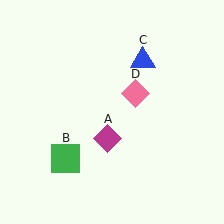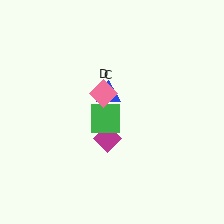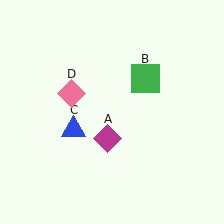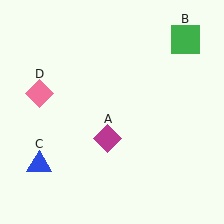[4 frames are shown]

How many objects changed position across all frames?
3 objects changed position: green square (object B), blue triangle (object C), pink diamond (object D).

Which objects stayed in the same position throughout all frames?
Magenta diamond (object A) remained stationary.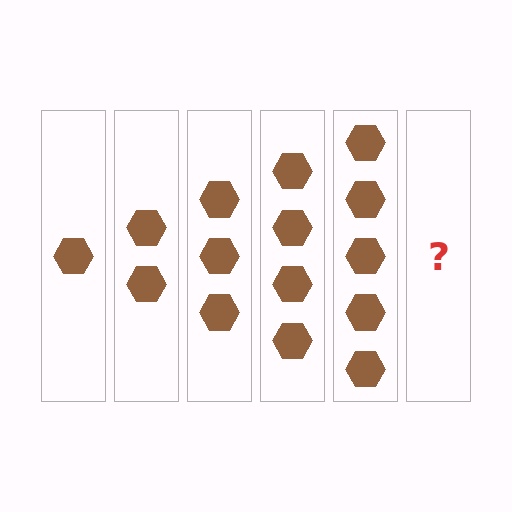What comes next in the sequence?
The next element should be 6 hexagons.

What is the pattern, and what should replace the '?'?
The pattern is that each step adds one more hexagon. The '?' should be 6 hexagons.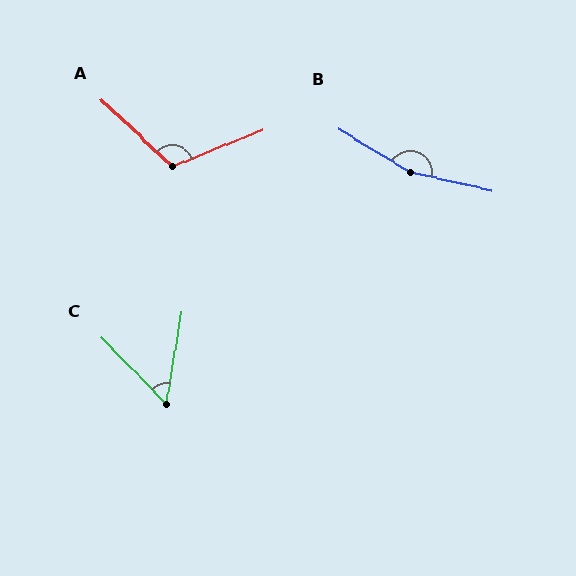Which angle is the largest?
B, at approximately 162 degrees.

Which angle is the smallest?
C, at approximately 54 degrees.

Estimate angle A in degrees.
Approximately 115 degrees.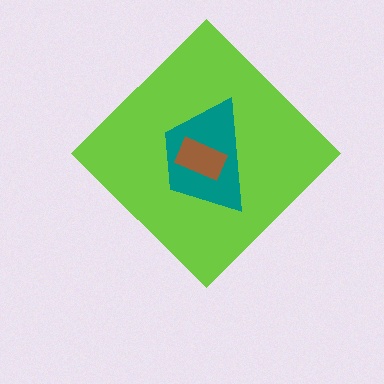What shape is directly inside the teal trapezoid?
The brown rectangle.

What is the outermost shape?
The lime diamond.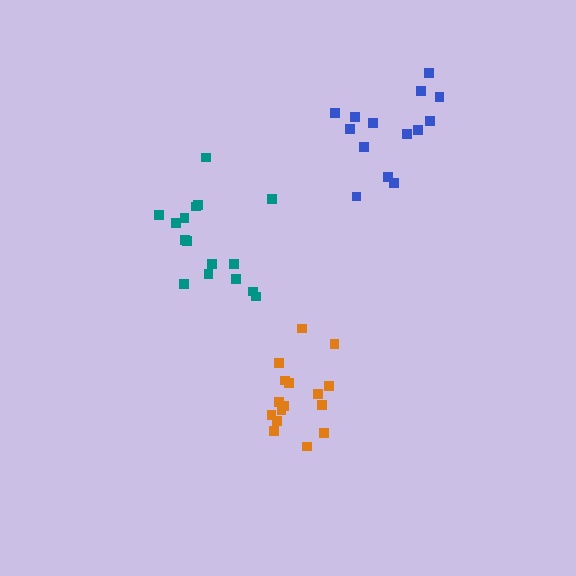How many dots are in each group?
Group 1: 16 dots, Group 2: 16 dots, Group 3: 14 dots (46 total).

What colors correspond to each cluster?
The clusters are colored: orange, teal, blue.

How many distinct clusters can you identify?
There are 3 distinct clusters.